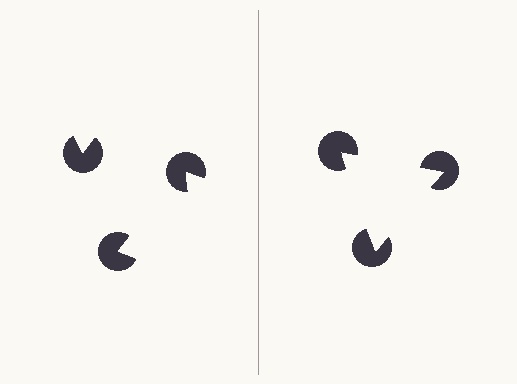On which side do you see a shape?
An illusory triangle appears on the right side. On the left side the wedge cuts are rotated, so no coherent shape forms.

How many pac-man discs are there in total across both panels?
6 — 3 on each side.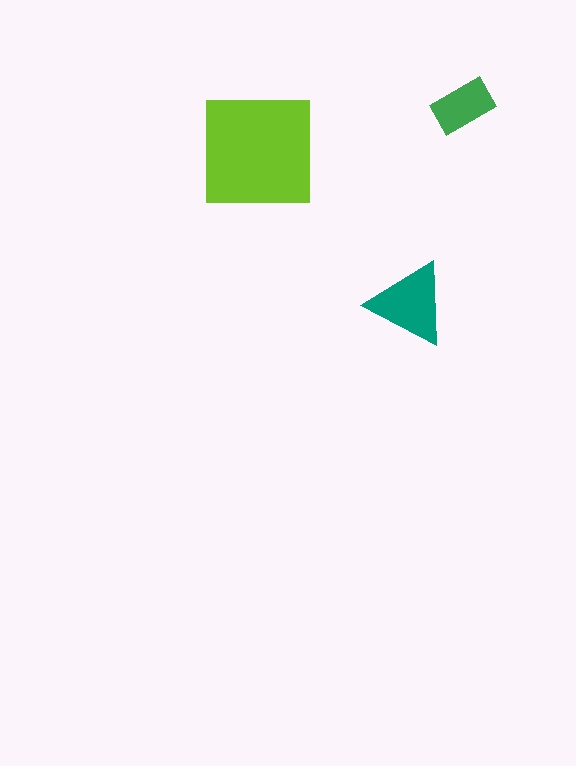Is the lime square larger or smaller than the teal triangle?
Larger.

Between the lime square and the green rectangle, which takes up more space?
The lime square.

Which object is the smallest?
The green rectangle.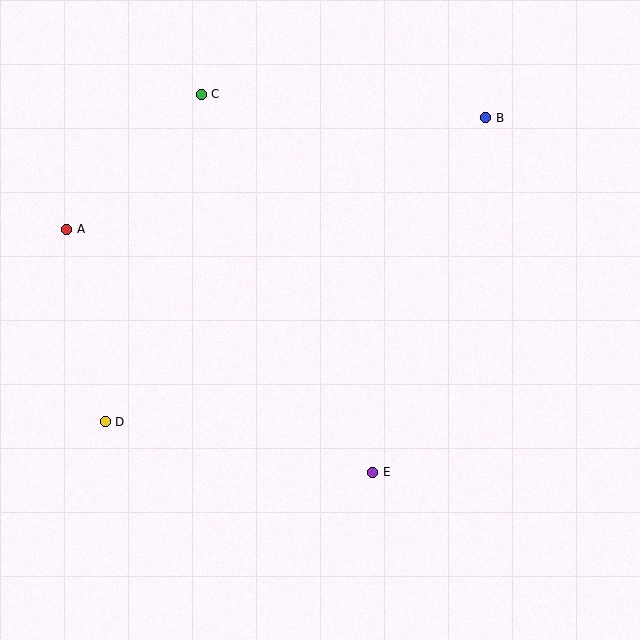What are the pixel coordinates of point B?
Point B is at (486, 118).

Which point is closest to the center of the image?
Point E at (373, 472) is closest to the center.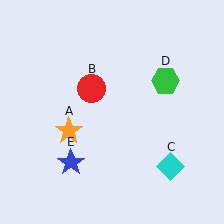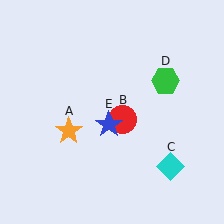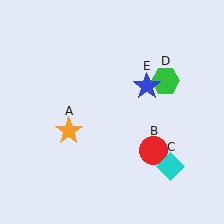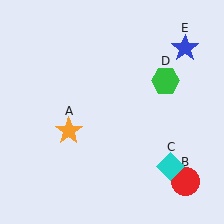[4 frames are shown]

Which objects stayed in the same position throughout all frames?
Orange star (object A) and cyan diamond (object C) and green hexagon (object D) remained stationary.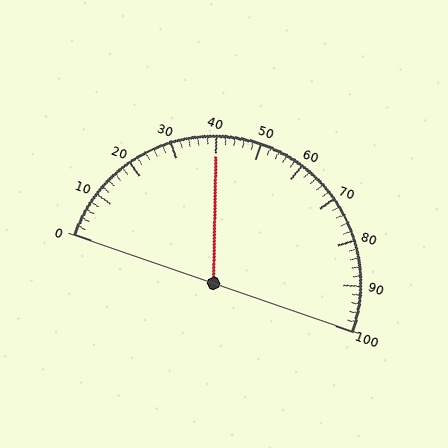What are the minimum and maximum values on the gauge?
The gauge ranges from 0 to 100.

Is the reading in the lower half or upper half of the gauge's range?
The reading is in the lower half of the range (0 to 100).